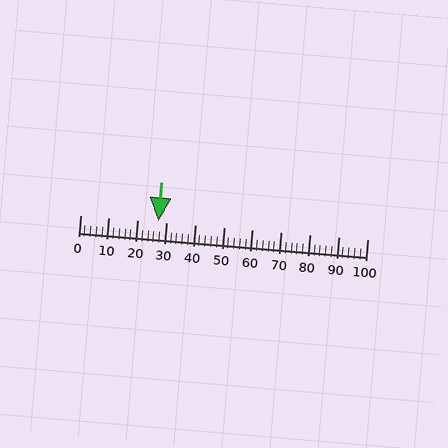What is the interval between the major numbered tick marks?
The major tick marks are spaced 10 units apart.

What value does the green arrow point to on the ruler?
The green arrow points to approximately 27.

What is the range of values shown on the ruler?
The ruler shows values from 0 to 100.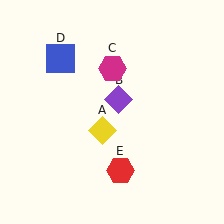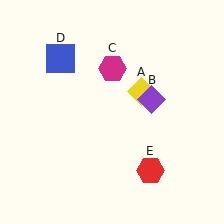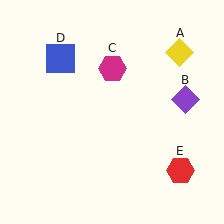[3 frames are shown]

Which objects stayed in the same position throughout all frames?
Magenta hexagon (object C) and blue square (object D) remained stationary.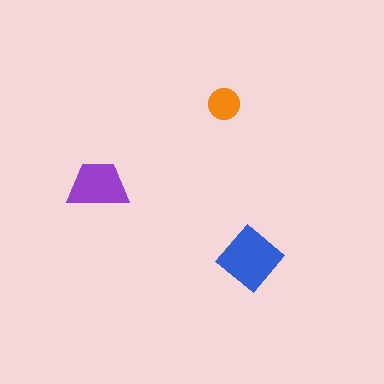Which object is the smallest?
The orange circle.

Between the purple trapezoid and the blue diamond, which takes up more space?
The blue diamond.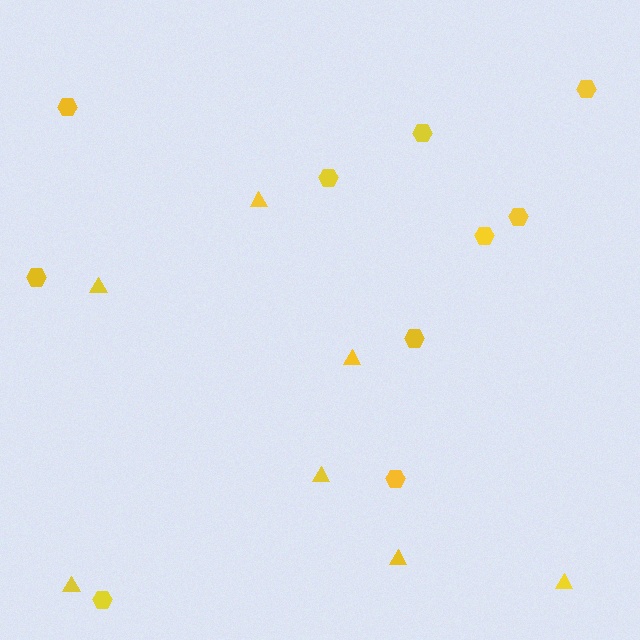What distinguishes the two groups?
There are 2 groups: one group of triangles (7) and one group of hexagons (10).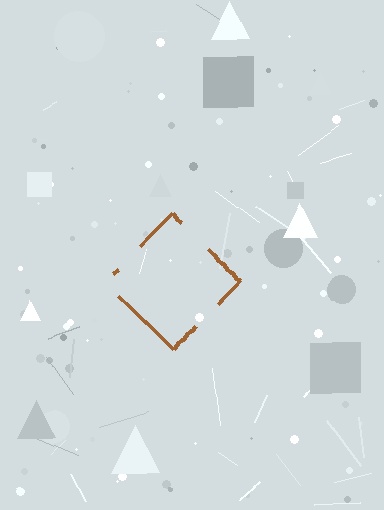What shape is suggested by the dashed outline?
The dashed outline suggests a diamond.